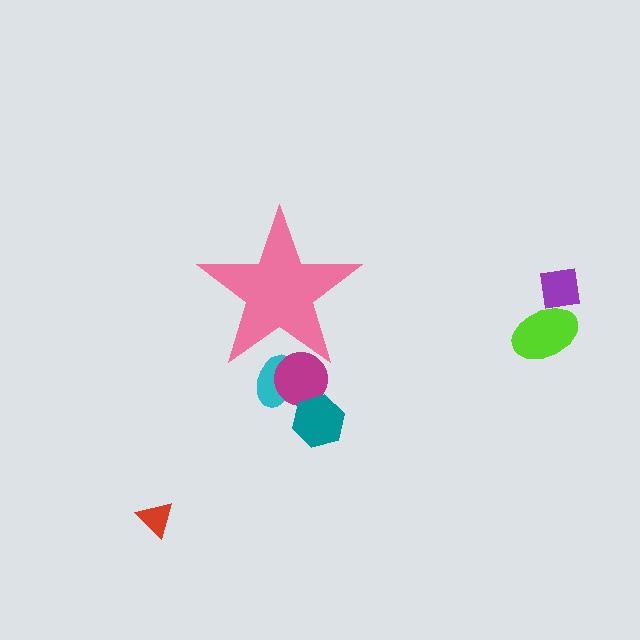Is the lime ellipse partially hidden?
No, the lime ellipse is fully visible.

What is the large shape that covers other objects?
A pink star.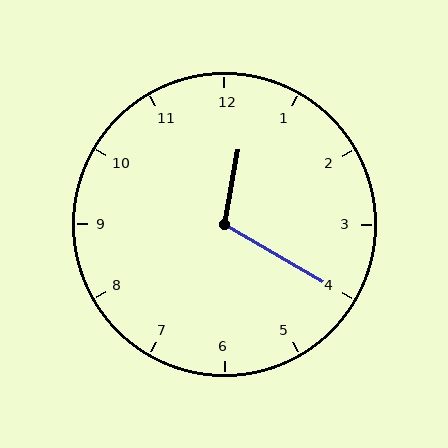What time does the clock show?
12:20.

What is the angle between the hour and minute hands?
Approximately 110 degrees.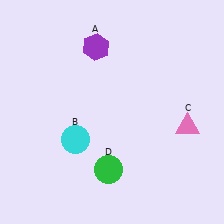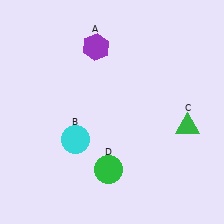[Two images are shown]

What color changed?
The triangle (C) changed from pink in Image 1 to green in Image 2.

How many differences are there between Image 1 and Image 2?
There is 1 difference between the two images.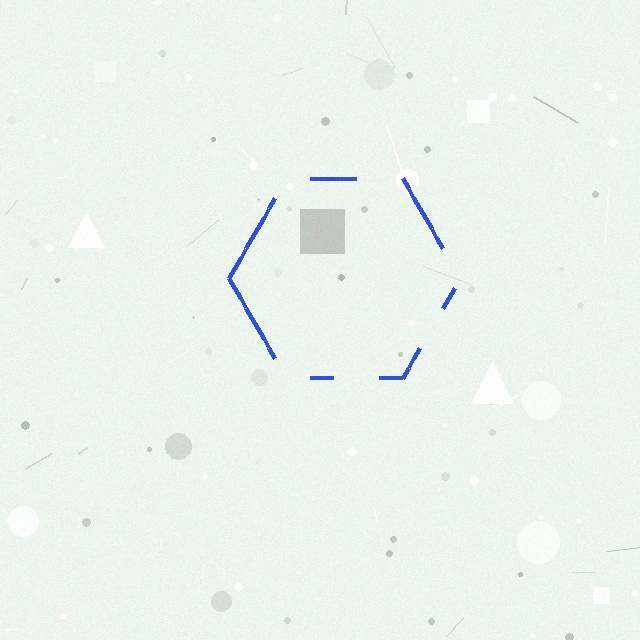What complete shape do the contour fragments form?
The contour fragments form a hexagon.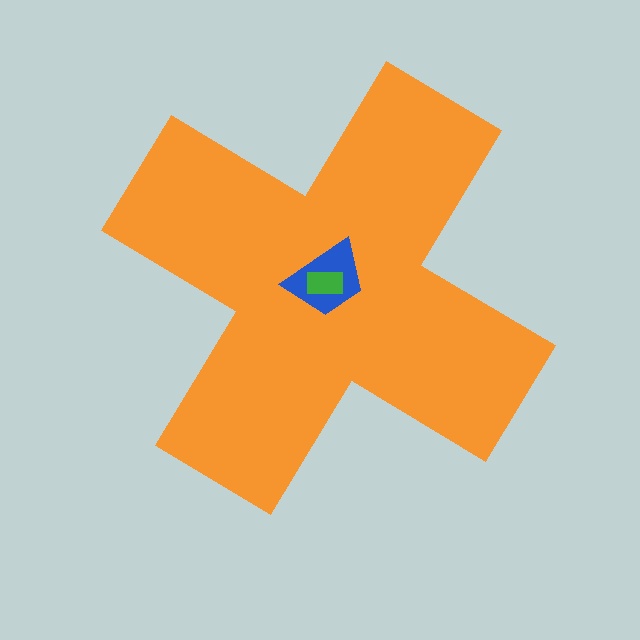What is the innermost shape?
The green rectangle.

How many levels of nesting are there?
3.